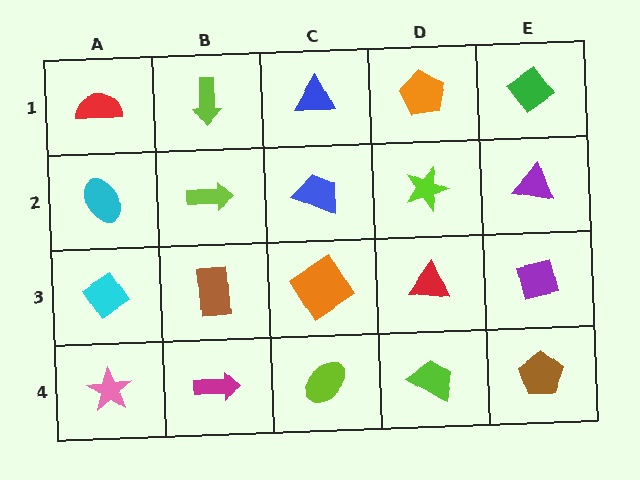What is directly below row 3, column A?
A pink star.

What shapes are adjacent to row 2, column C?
A blue triangle (row 1, column C), an orange diamond (row 3, column C), a lime arrow (row 2, column B), a lime star (row 2, column D).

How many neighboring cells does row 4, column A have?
2.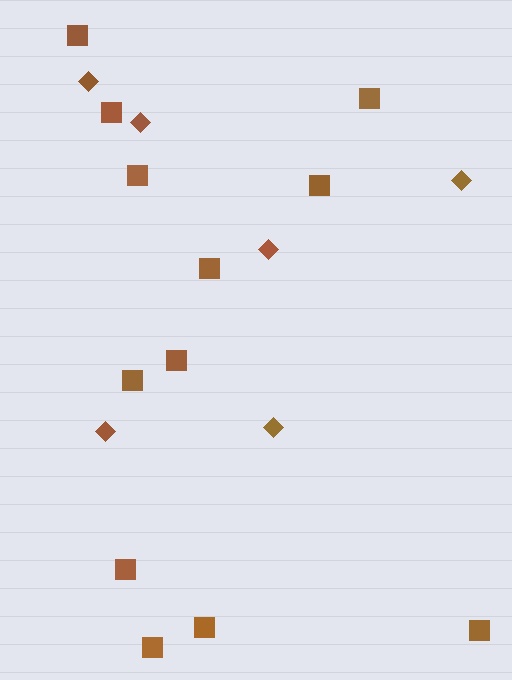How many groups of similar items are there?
There are 2 groups: one group of diamonds (6) and one group of squares (12).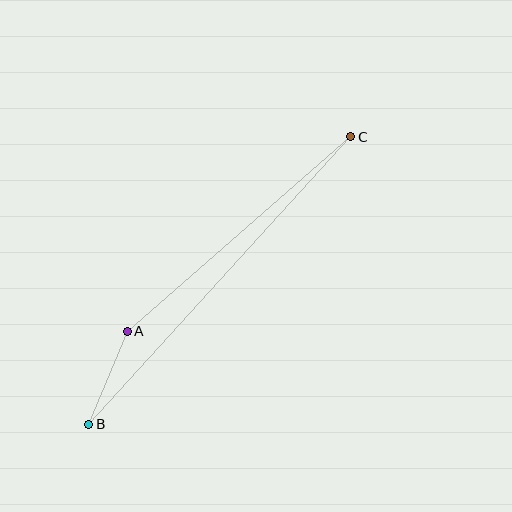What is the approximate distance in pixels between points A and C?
The distance between A and C is approximately 296 pixels.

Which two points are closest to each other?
Points A and B are closest to each other.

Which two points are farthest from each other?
Points B and C are farthest from each other.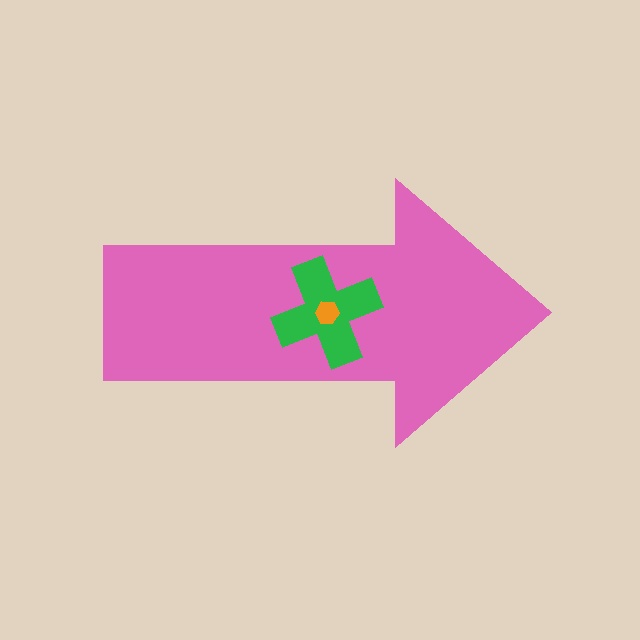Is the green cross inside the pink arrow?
Yes.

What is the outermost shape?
The pink arrow.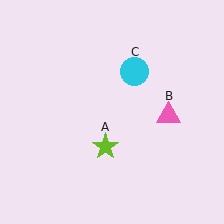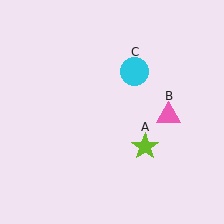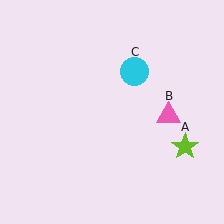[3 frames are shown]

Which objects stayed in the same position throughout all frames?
Pink triangle (object B) and cyan circle (object C) remained stationary.